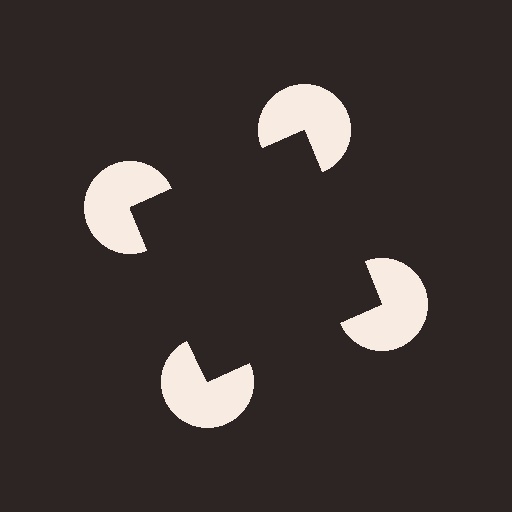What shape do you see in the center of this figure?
An illusory square — its edges are inferred from the aligned wedge cuts in the pac-man discs, not physically drawn.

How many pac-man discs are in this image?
There are 4 — one at each vertex of the illusory square.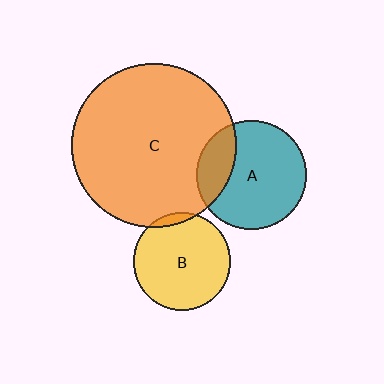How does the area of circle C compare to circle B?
Approximately 2.8 times.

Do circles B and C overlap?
Yes.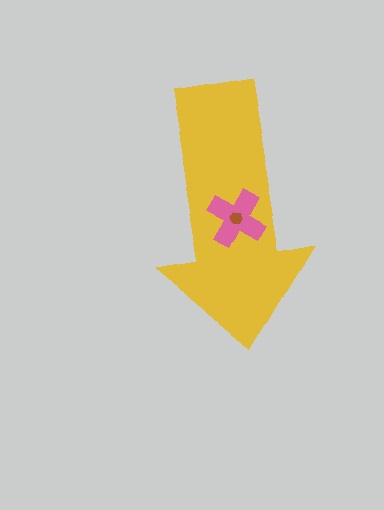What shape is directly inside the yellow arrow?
The pink cross.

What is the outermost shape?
The yellow arrow.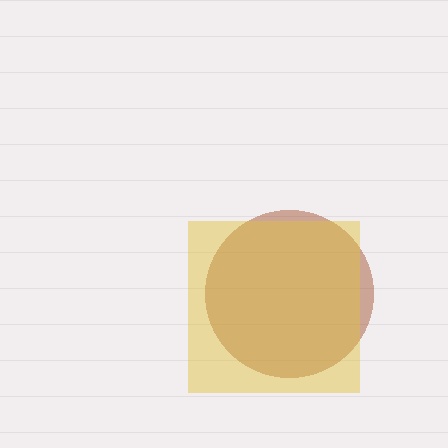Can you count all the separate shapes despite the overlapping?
Yes, there are 2 separate shapes.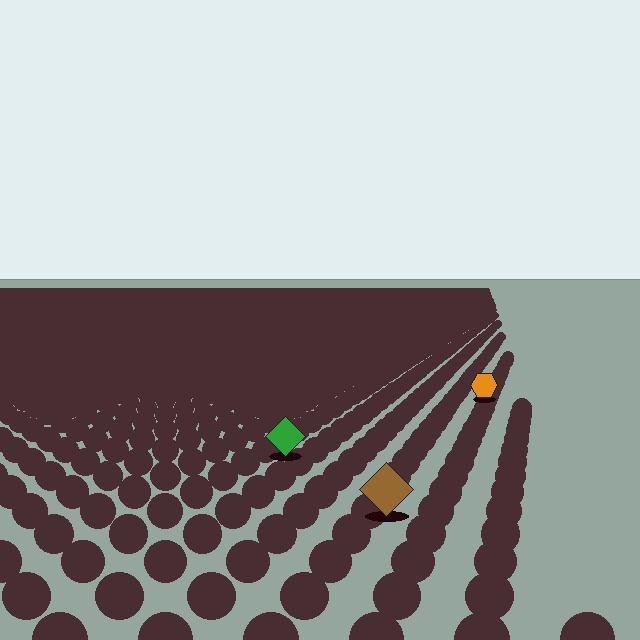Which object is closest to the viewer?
The brown diamond is closest. The texture marks near it are larger and more spread out.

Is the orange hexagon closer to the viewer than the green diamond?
No. The green diamond is closer — you can tell from the texture gradient: the ground texture is coarser near it.